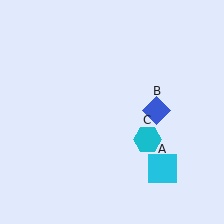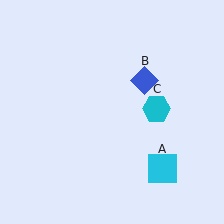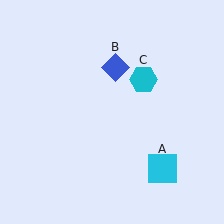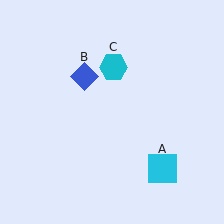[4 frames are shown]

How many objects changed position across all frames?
2 objects changed position: blue diamond (object B), cyan hexagon (object C).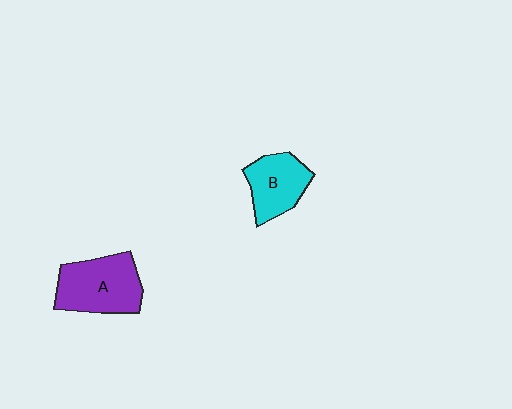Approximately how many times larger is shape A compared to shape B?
Approximately 1.3 times.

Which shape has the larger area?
Shape A (purple).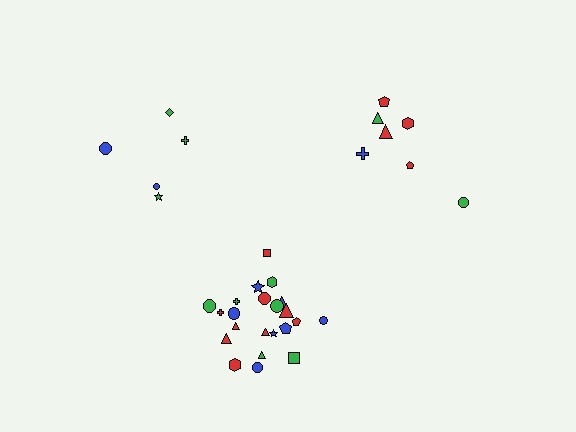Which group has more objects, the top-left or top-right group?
The top-right group.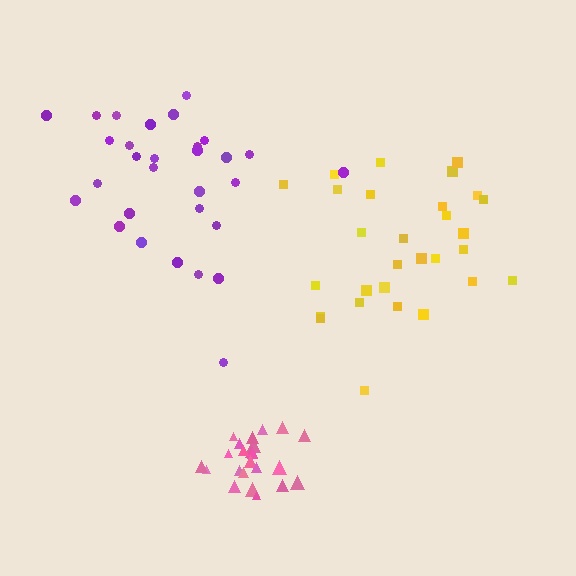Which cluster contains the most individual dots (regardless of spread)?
Purple (30).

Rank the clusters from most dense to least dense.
pink, purple, yellow.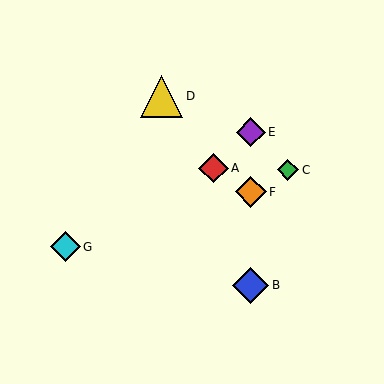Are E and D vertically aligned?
No, E is at x≈251 and D is at x≈162.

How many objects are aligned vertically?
3 objects (B, E, F) are aligned vertically.